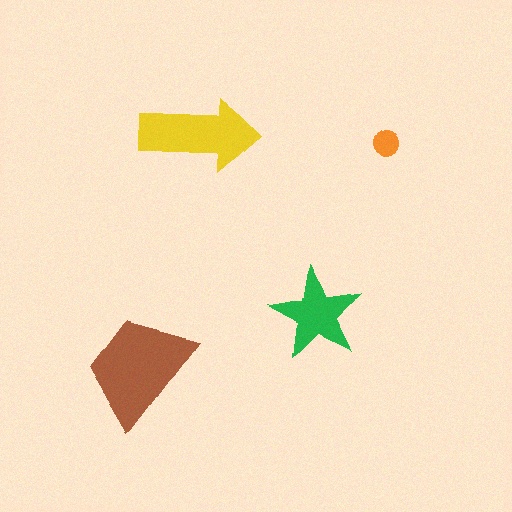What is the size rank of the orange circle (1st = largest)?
4th.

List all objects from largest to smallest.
The brown trapezoid, the yellow arrow, the green star, the orange circle.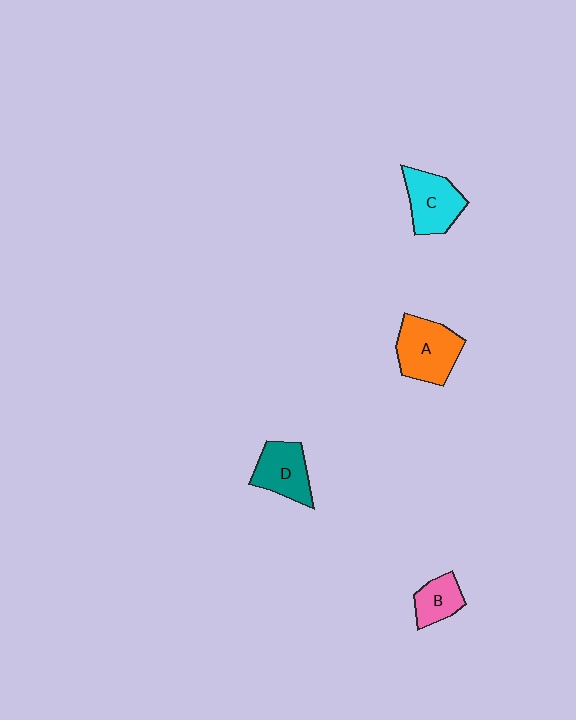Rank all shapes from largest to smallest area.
From largest to smallest: A (orange), C (cyan), D (teal), B (pink).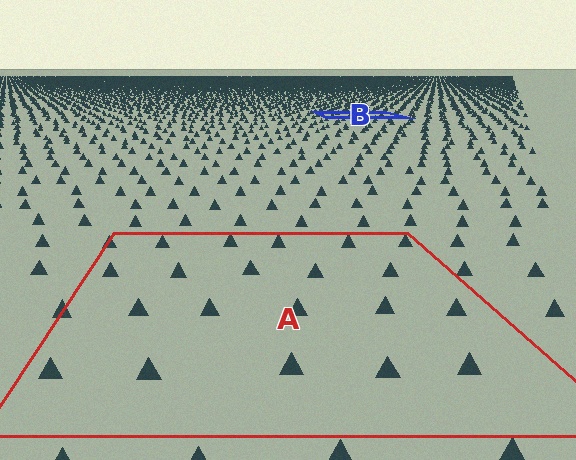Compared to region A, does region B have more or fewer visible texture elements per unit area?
Region B has more texture elements per unit area — they are packed more densely because it is farther away.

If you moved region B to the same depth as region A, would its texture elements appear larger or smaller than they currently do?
They would appear larger. At a closer depth, the same texture elements are projected at a bigger on-screen size.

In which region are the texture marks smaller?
The texture marks are smaller in region B, because it is farther away.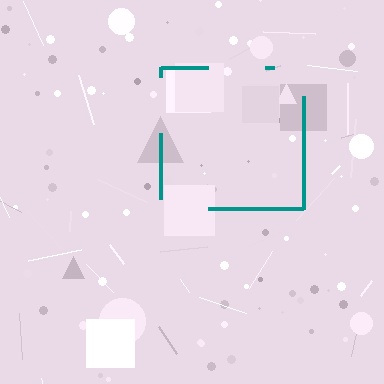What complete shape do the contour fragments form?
The contour fragments form a square.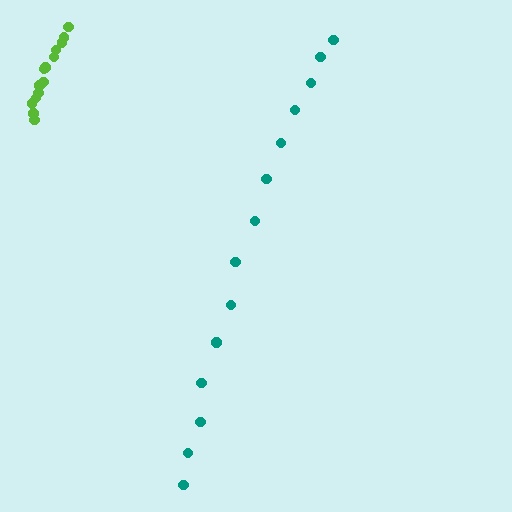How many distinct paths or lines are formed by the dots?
There are 2 distinct paths.